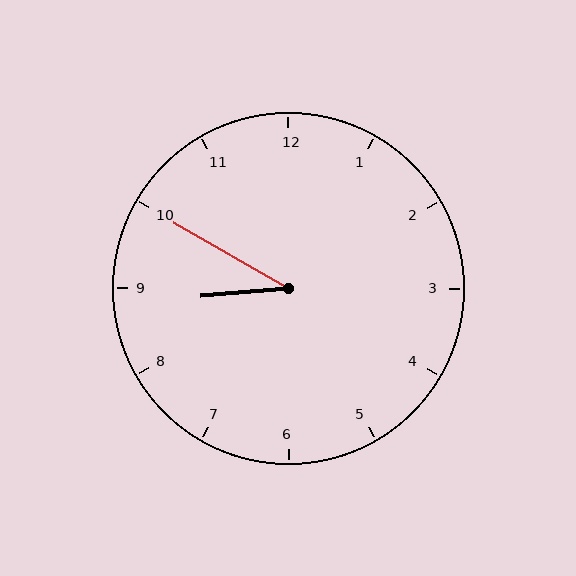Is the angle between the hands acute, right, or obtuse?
It is acute.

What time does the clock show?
8:50.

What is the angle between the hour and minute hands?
Approximately 35 degrees.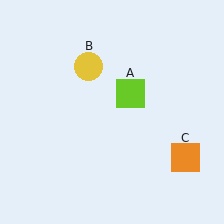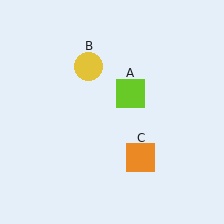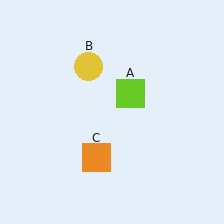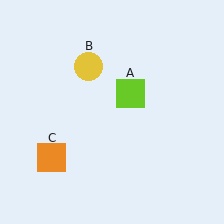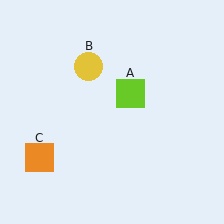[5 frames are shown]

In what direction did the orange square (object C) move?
The orange square (object C) moved left.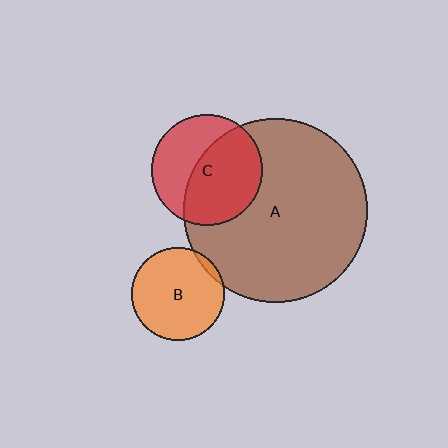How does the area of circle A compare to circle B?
Approximately 3.9 times.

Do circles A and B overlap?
Yes.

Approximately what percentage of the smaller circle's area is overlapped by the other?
Approximately 5%.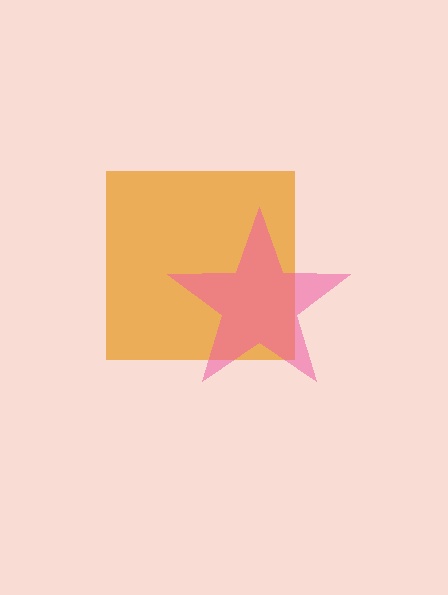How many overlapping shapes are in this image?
There are 2 overlapping shapes in the image.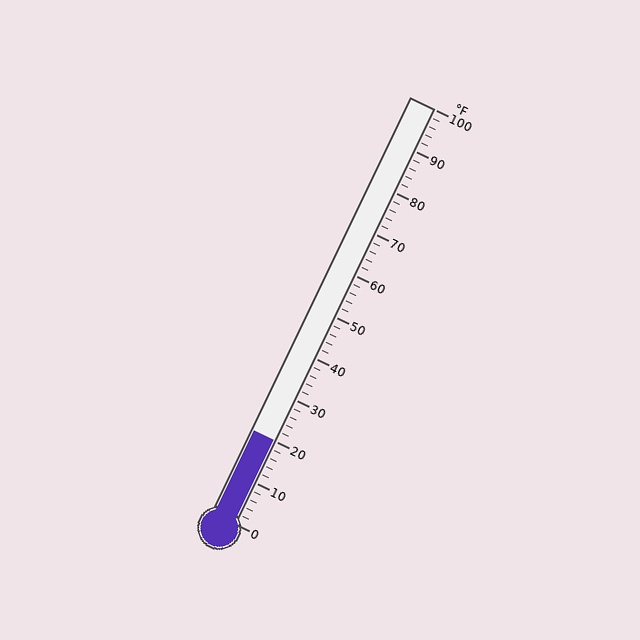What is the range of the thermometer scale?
The thermometer scale ranges from 0°F to 100°F.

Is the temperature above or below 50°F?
The temperature is below 50°F.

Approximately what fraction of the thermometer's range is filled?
The thermometer is filled to approximately 20% of its range.